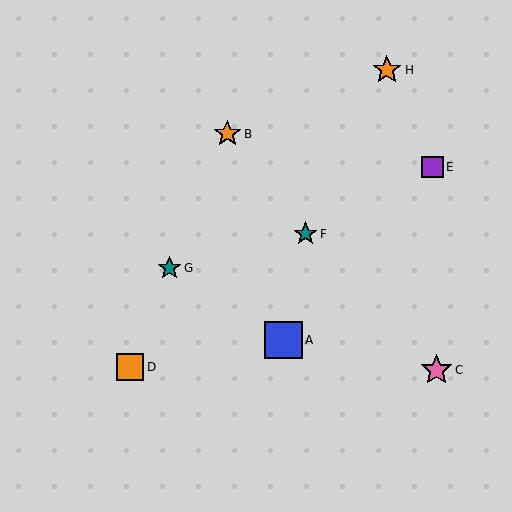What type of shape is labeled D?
Shape D is an orange square.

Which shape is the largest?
The blue square (labeled A) is the largest.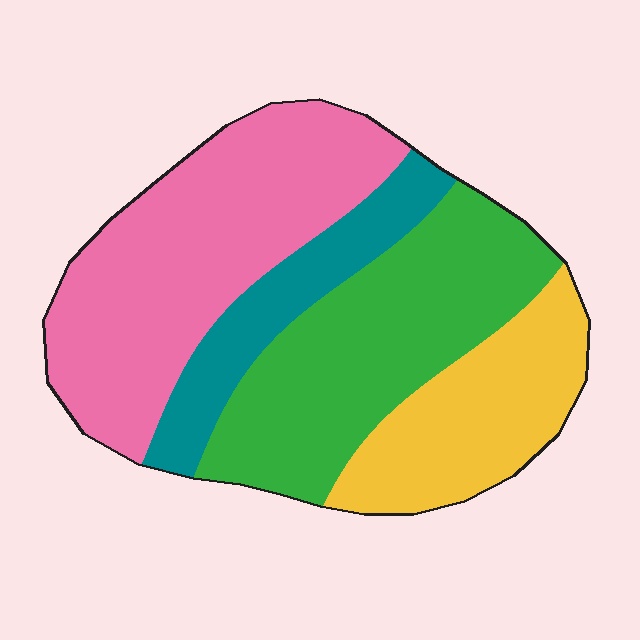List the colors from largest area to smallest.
From largest to smallest: pink, green, yellow, teal.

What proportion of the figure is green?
Green takes up about one third (1/3) of the figure.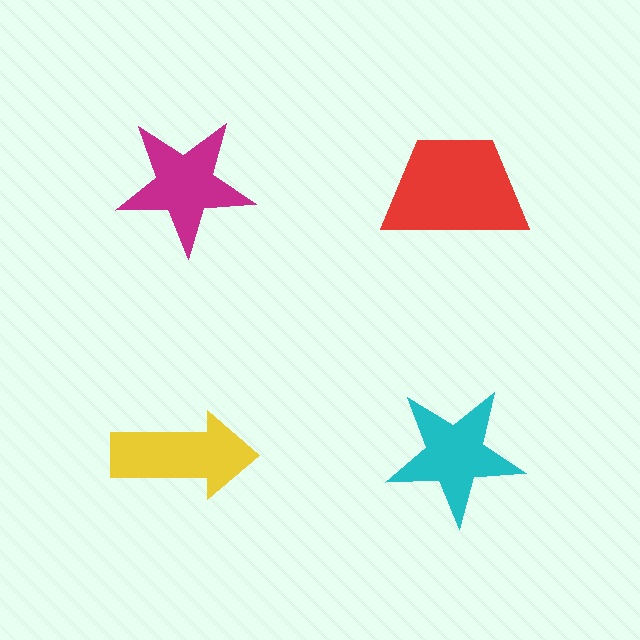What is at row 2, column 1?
A yellow arrow.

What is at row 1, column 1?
A magenta star.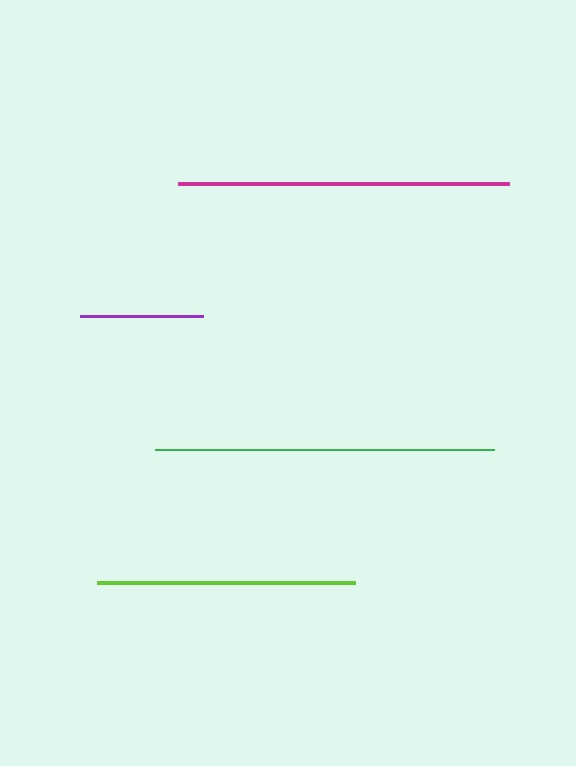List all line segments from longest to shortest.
From longest to shortest: green, magenta, lime, purple.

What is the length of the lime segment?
The lime segment is approximately 258 pixels long.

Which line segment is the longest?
The green line is the longest at approximately 340 pixels.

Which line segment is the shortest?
The purple line is the shortest at approximately 123 pixels.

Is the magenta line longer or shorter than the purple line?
The magenta line is longer than the purple line.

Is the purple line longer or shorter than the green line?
The green line is longer than the purple line.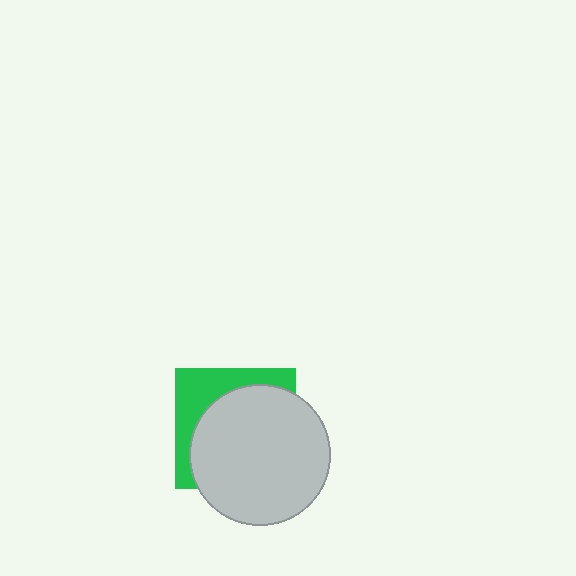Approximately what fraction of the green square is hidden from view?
Roughly 68% of the green square is hidden behind the light gray circle.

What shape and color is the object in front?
The object in front is a light gray circle.